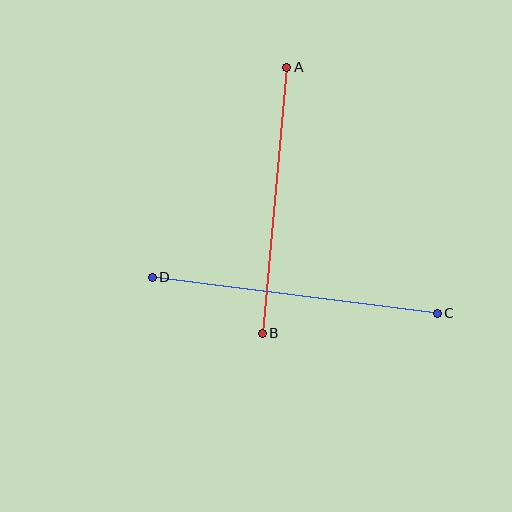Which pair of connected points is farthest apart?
Points C and D are farthest apart.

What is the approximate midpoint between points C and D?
The midpoint is at approximately (295, 295) pixels.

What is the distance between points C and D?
The distance is approximately 287 pixels.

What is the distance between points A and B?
The distance is approximately 267 pixels.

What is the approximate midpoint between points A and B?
The midpoint is at approximately (274, 200) pixels.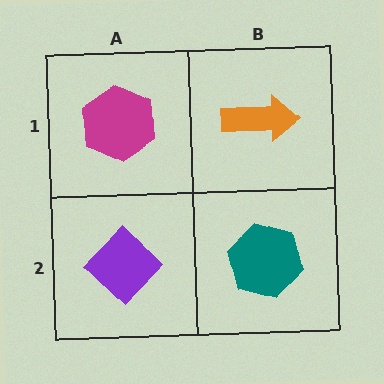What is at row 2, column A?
A purple diamond.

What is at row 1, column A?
A magenta hexagon.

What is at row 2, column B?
A teal hexagon.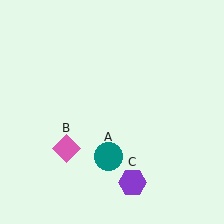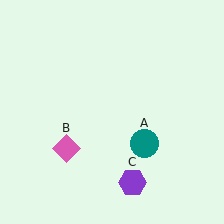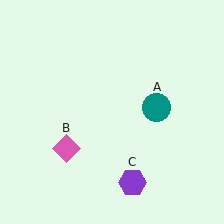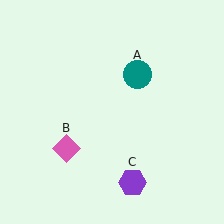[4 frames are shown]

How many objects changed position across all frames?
1 object changed position: teal circle (object A).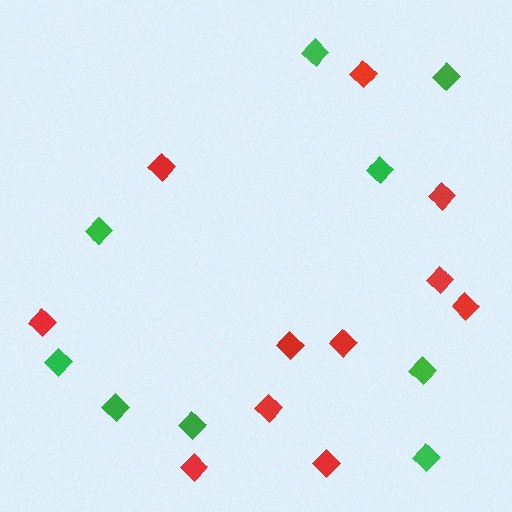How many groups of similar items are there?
There are 2 groups: one group of red diamonds (11) and one group of green diamonds (9).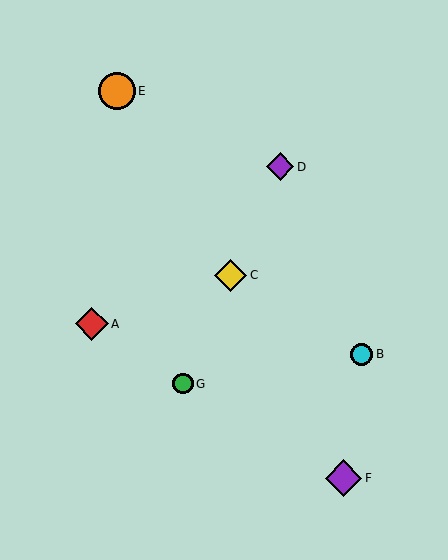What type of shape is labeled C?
Shape C is a yellow diamond.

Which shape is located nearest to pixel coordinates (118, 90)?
The orange circle (labeled E) at (117, 91) is nearest to that location.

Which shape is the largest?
The orange circle (labeled E) is the largest.